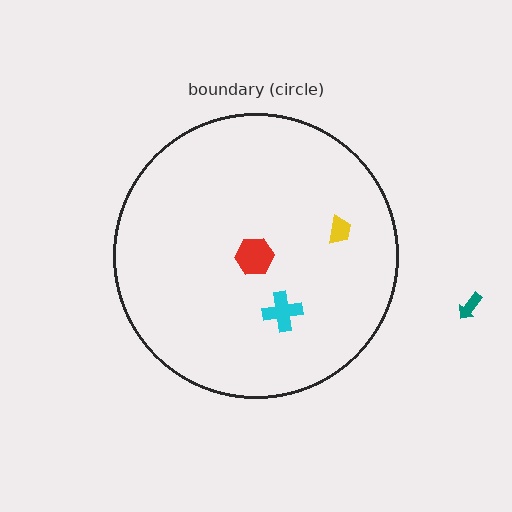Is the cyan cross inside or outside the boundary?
Inside.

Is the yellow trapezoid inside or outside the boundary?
Inside.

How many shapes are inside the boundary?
3 inside, 1 outside.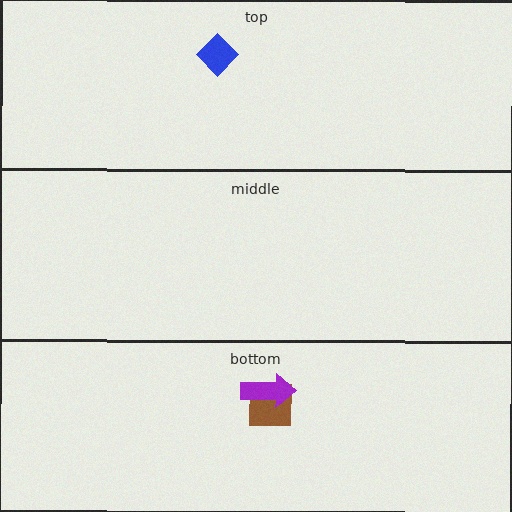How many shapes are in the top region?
1.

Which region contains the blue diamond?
The top region.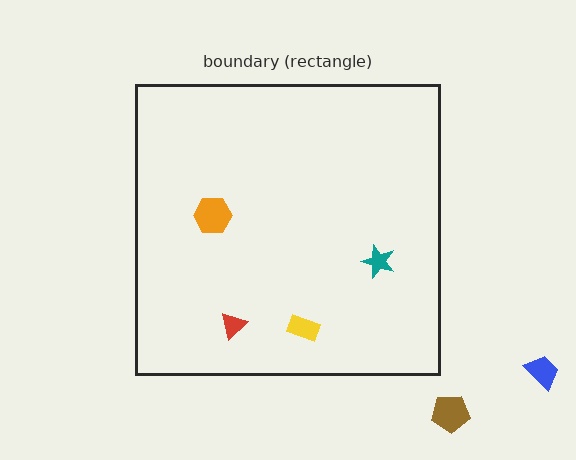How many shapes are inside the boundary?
4 inside, 2 outside.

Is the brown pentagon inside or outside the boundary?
Outside.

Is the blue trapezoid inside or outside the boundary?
Outside.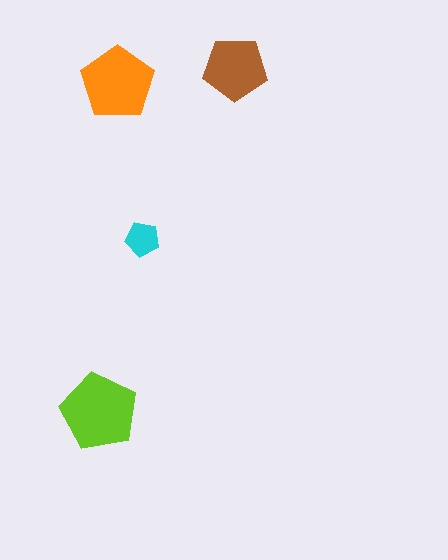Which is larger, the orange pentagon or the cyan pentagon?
The orange one.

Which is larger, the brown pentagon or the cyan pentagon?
The brown one.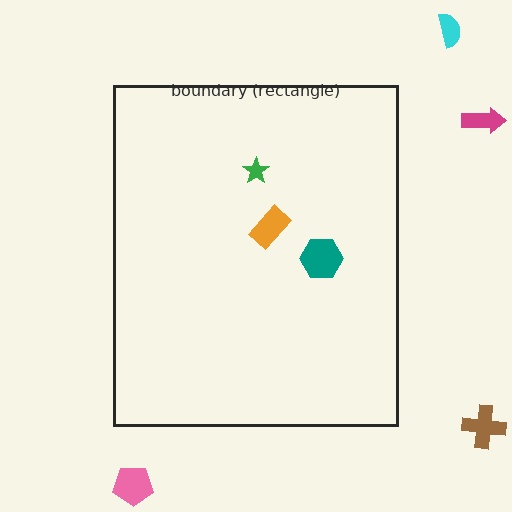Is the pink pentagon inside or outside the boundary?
Outside.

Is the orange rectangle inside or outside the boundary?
Inside.